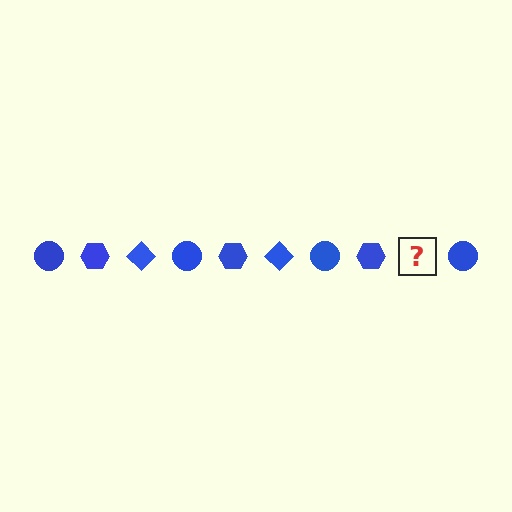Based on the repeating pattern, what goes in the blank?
The blank should be a blue diamond.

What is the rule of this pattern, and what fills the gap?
The rule is that the pattern cycles through circle, hexagon, diamond shapes in blue. The gap should be filled with a blue diamond.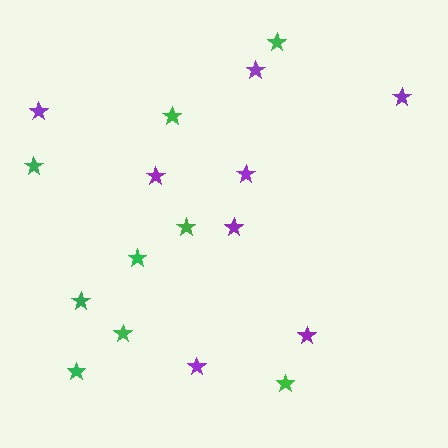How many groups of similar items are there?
There are 2 groups: one group of green stars (9) and one group of purple stars (8).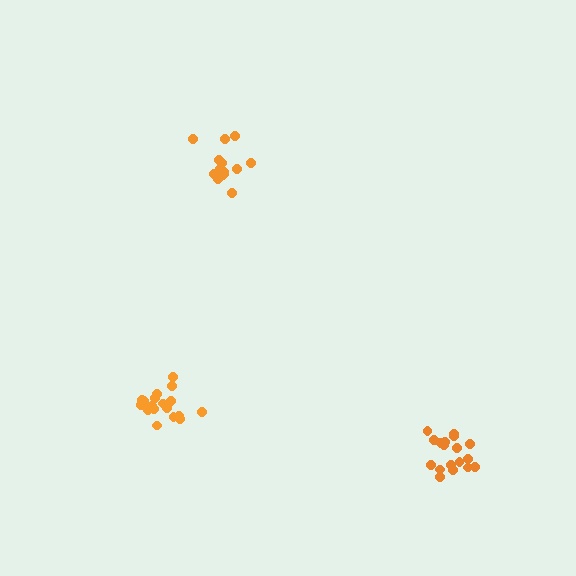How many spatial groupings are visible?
There are 3 spatial groupings.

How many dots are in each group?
Group 1: 14 dots, Group 2: 18 dots, Group 3: 18 dots (50 total).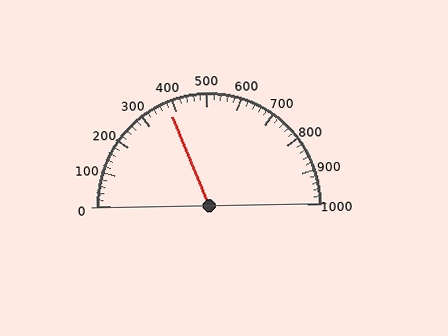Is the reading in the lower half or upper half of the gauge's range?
The reading is in the lower half of the range (0 to 1000).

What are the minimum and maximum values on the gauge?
The gauge ranges from 0 to 1000.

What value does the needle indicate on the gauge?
The needle indicates approximately 380.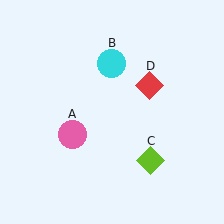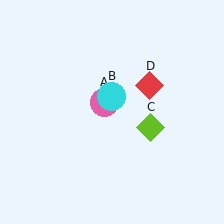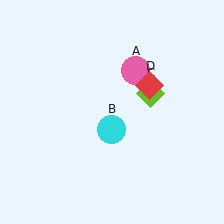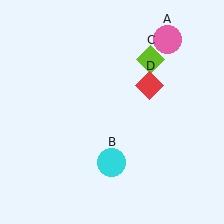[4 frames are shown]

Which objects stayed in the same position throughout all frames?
Red diamond (object D) remained stationary.